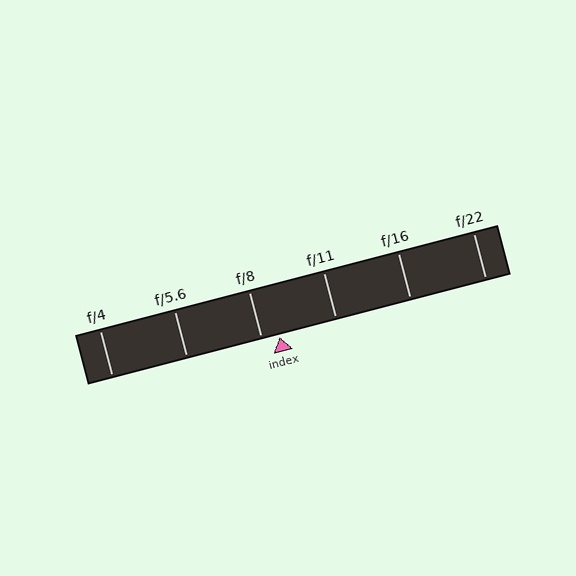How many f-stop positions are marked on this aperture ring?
There are 6 f-stop positions marked.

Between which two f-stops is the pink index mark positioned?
The index mark is between f/8 and f/11.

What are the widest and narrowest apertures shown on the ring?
The widest aperture shown is f/4 and the narrowest is f/22.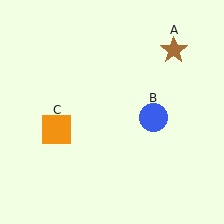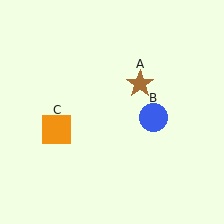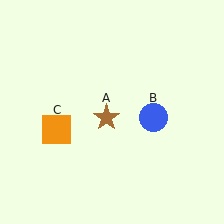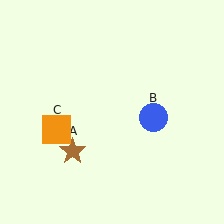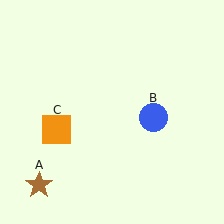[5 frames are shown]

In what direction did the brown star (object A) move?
The brown star (object A) moved down and to the left.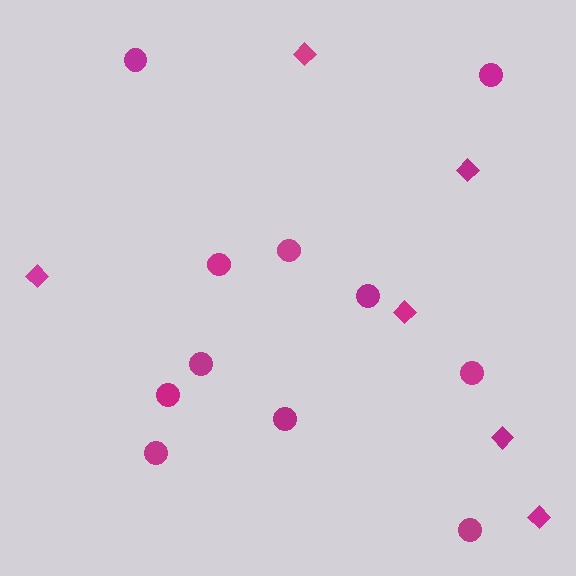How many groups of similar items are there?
There are 2 groups: one group of circles (11) and one group of diamonds (6).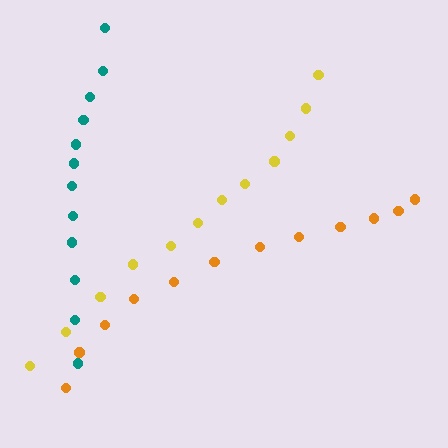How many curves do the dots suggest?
There are 3 distinct paths.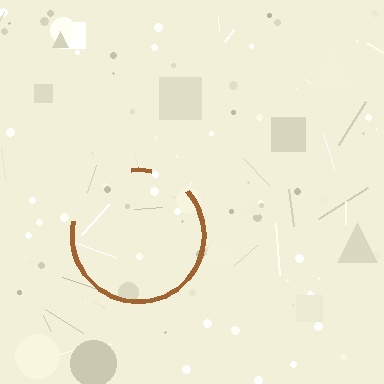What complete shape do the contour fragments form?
The contour fragments form a circle.